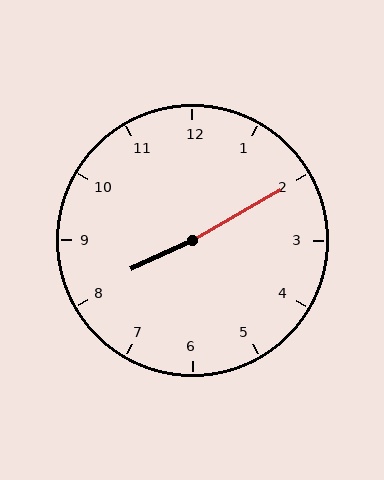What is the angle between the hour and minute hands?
Approximately 175 degrees.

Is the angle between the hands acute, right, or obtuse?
It is obtuse.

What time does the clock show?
8:10.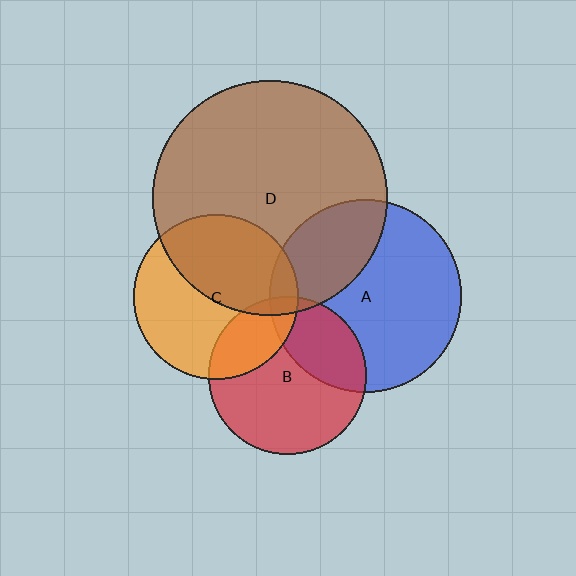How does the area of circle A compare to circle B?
Approximately 1.5 times.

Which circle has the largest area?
Circle D (brown).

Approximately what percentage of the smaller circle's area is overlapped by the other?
Approximately 5%.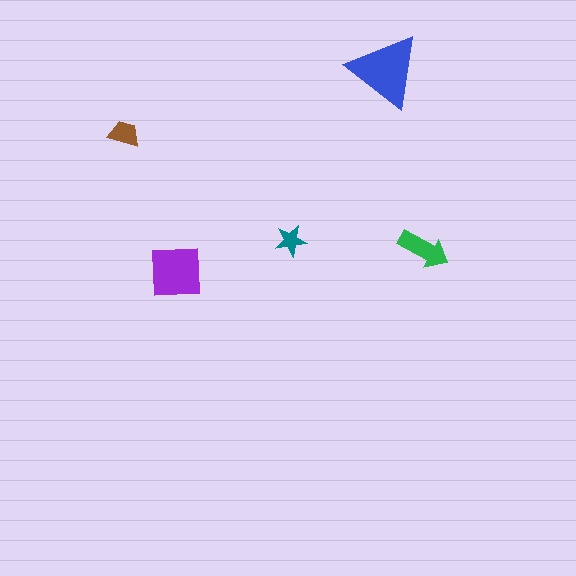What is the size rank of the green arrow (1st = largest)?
3rd.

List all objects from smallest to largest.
The teal star, the brown trapezoid, the green arrow, the purple square, the blue triangle.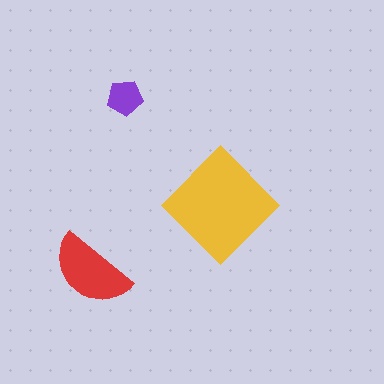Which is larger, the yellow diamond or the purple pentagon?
The yellow diamond.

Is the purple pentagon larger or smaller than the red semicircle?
Smaller.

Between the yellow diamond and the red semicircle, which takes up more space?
The yellow diamond.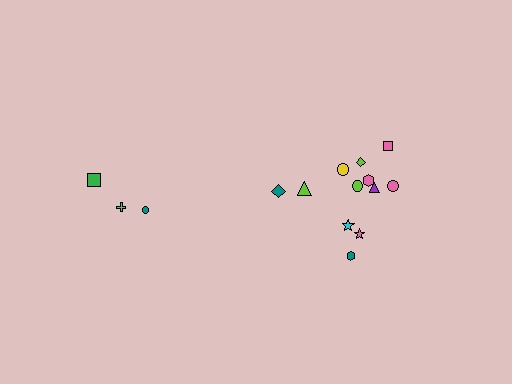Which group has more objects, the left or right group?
The right group.